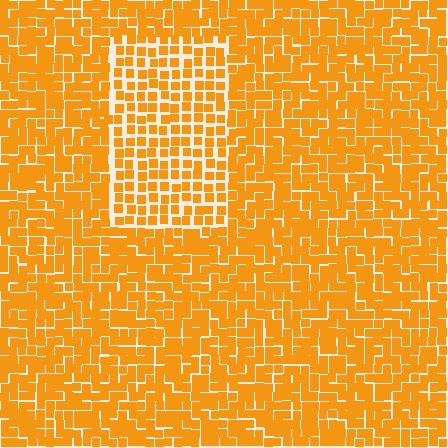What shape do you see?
I see a rectangle.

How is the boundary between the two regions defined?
The boundary is defined by a change in element density (approximately 1.5x ratio). All elements are the same color, size, and shape.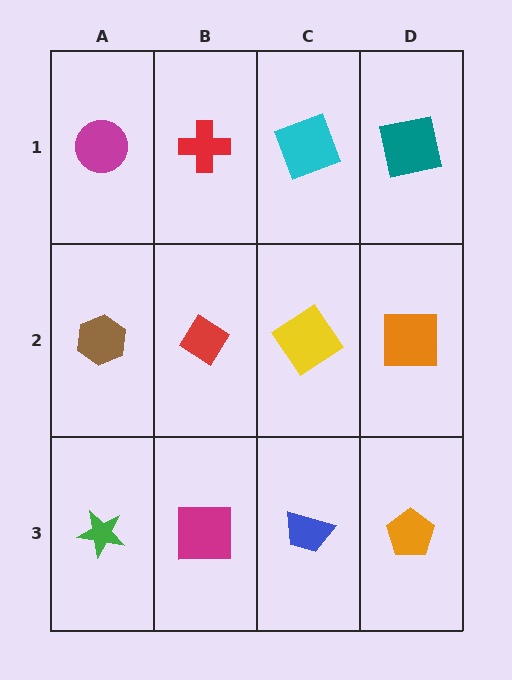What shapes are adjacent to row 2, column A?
A magenta circle (row 1, column A), a green star (row 3, column A), a red diamond (row 2, column B).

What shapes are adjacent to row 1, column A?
A brown hexagon (row 2, column A), a red cross (row 1, column B).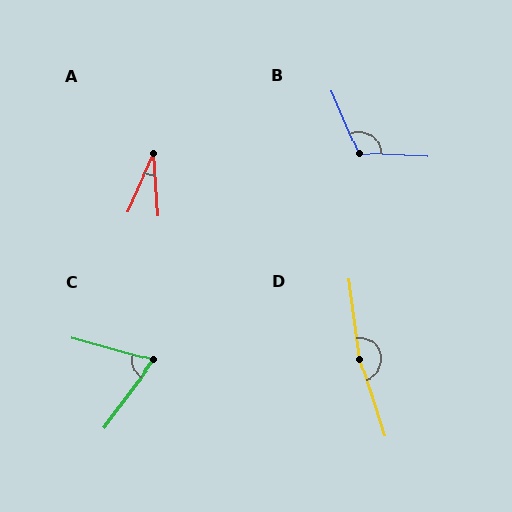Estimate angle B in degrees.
Approximately 116 degrees.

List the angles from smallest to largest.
A (28°), C (69°), B (116°), D (170°).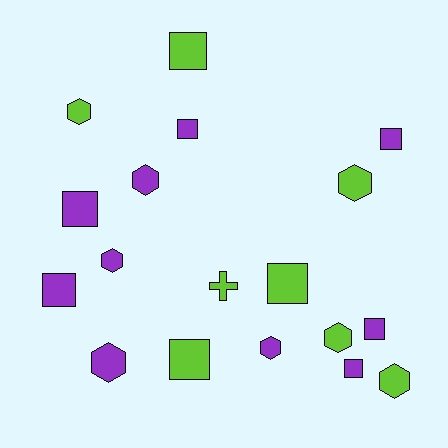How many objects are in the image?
There are 18 objects.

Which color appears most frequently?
Purple, with 10 objects.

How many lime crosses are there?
There is 1 lime cross.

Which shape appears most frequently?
Square, with 9 objects.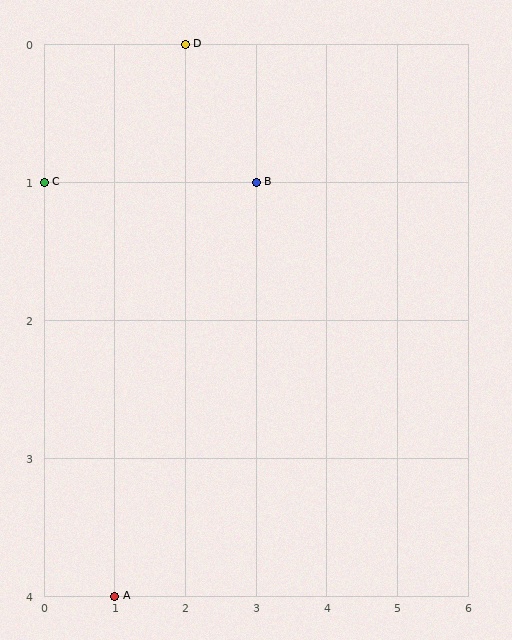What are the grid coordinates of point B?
Point B is at grid coordinates (3, 1).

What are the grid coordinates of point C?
Point C is at grid coordinates (0, 1).